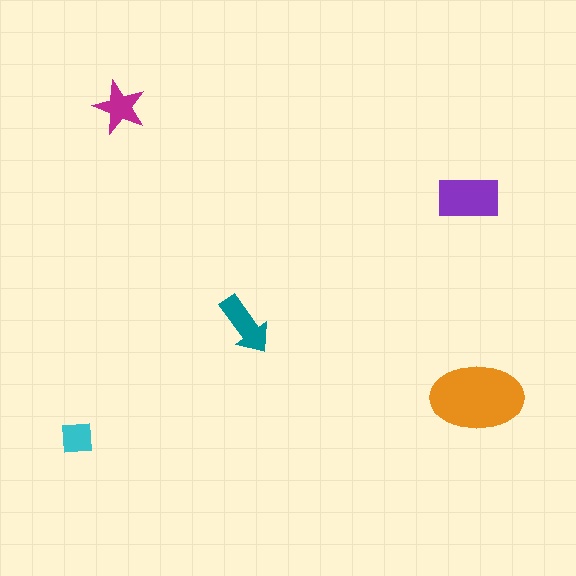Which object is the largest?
The orange ellipse.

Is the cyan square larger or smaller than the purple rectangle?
Smaller.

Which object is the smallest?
The cyan square.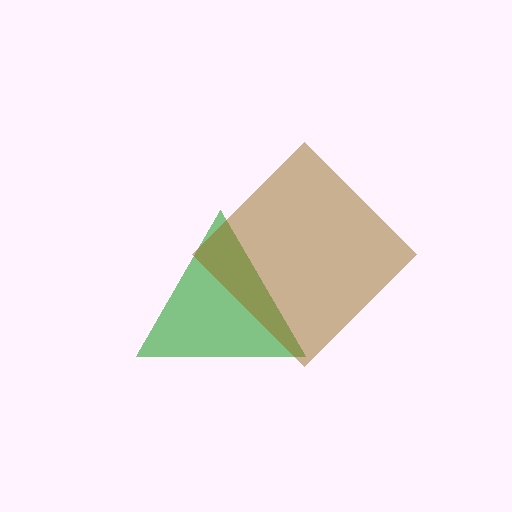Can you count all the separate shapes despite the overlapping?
Yes, there are 2 separate shapes.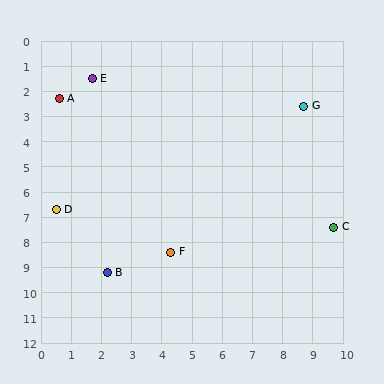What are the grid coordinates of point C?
Point C is at approximately (9.7, 7.4).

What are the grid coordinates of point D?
Point D is at approximately (0.5, 6.7).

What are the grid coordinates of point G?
Point G is at approximately (8.7, 2.6).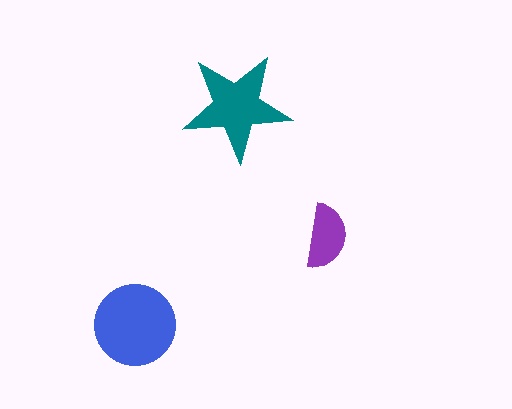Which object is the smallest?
The purple semicircle.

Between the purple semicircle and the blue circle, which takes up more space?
The blue circle.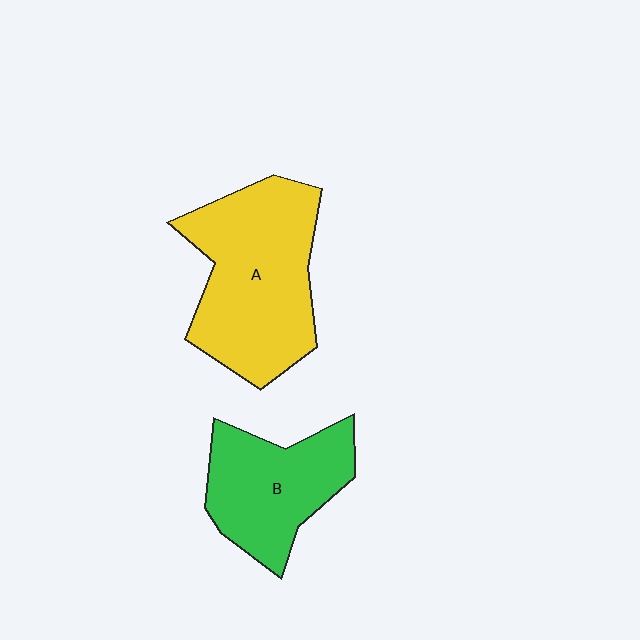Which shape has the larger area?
Shape A (yellow).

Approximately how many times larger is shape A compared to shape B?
Approximately 1.5 times.